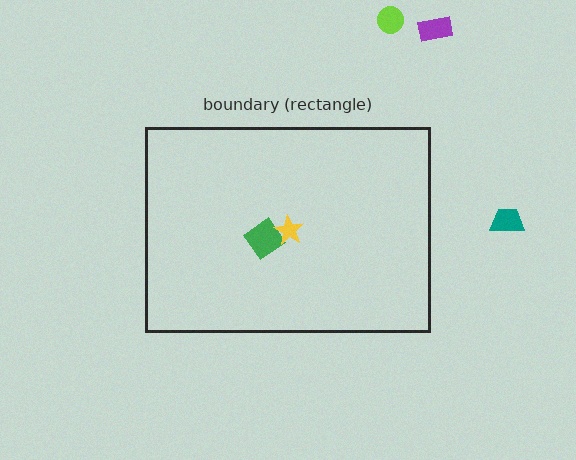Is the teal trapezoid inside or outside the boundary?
Outside.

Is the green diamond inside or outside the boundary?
Inside.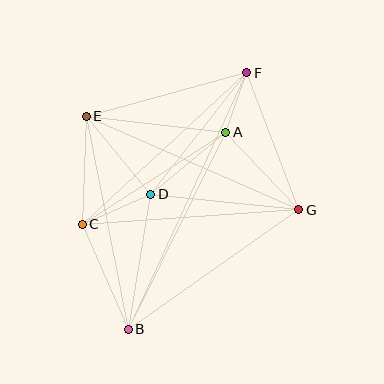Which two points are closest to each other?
Points A and F are closest to each other.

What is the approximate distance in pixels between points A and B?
The distance between A and B is approximately 220 pixels.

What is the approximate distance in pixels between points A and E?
The distance between A and E is approximately 140 pixels.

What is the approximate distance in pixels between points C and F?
The distance between C and F is approximately 224 pixels.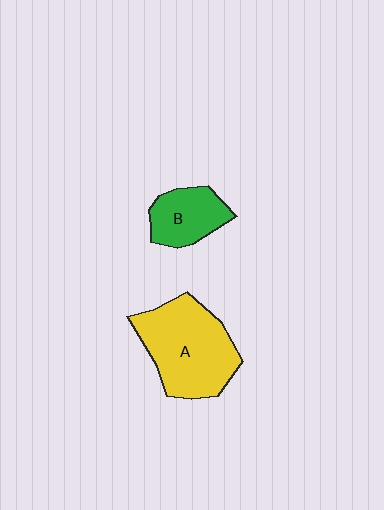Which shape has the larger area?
Shape A (yellow).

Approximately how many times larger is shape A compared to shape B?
Approximately 2.0 times.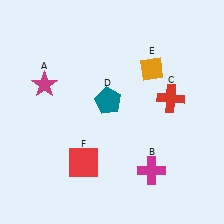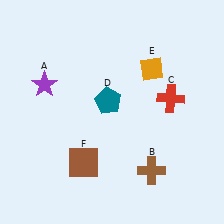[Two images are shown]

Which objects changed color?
A changed from magenta to purple. B changed from magenta to brown. F changed from red to brown.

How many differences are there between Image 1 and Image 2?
There are 3 differences between the two images.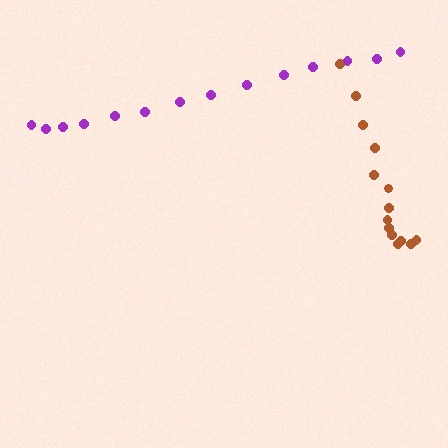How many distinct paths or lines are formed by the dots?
There are 2 distinct paths.